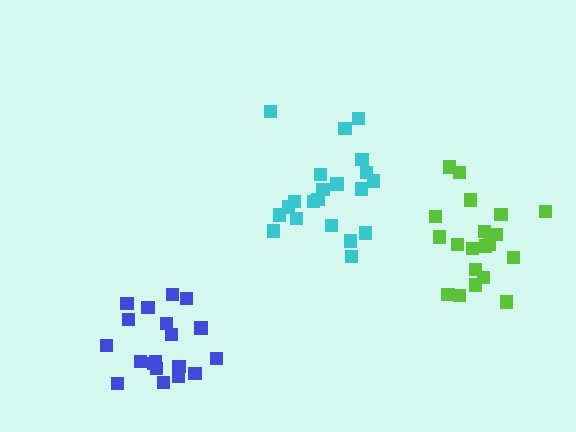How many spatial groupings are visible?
There are 3 spatial groupings.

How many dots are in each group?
Group 1: 19 dots, Group 2: 20 dots, Group 3: 21 dots (60 total).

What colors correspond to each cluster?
The clusters are colored: blue, lime, cyan.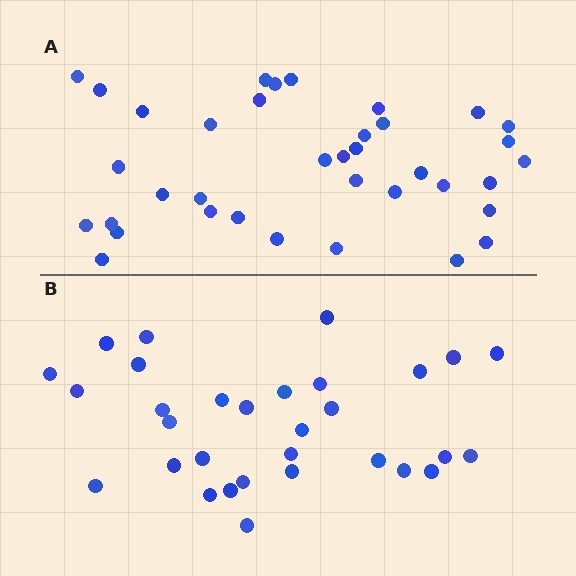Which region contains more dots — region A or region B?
Region A (the top region) has more dots.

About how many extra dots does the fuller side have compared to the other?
Region A has about 6 more dots than region B.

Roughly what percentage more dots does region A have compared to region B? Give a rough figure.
About 20% more.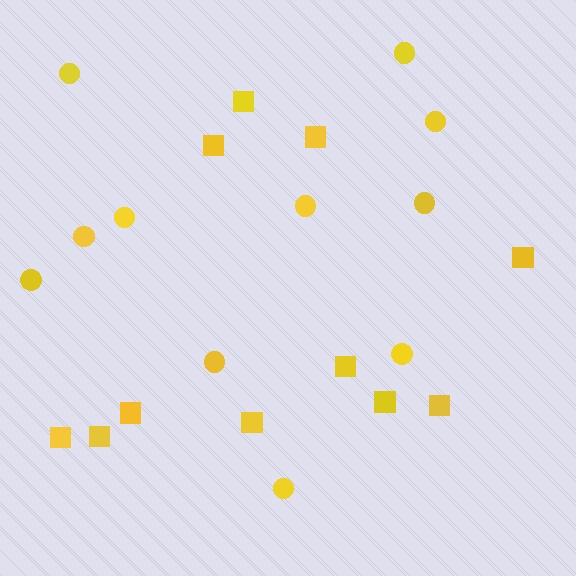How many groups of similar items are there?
There are 2 groups: one group of squares (11) and one group of circles (11).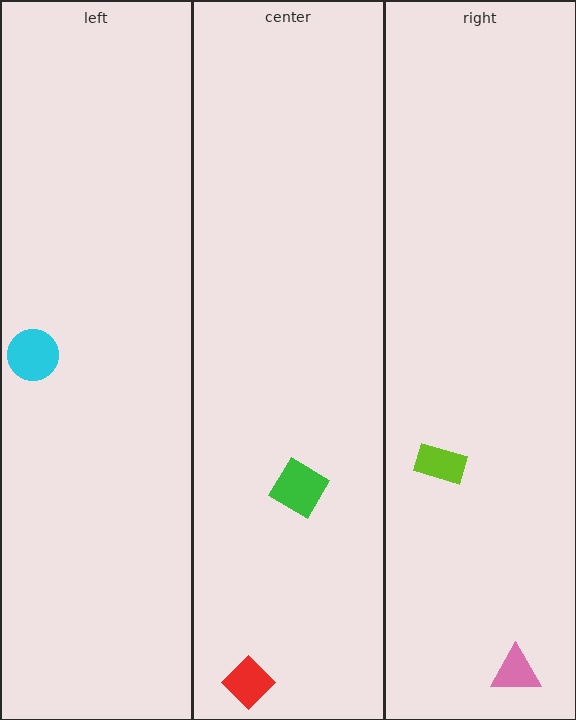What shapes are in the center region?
The green diamond, the red diamond.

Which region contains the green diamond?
The center region.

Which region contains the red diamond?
The center region.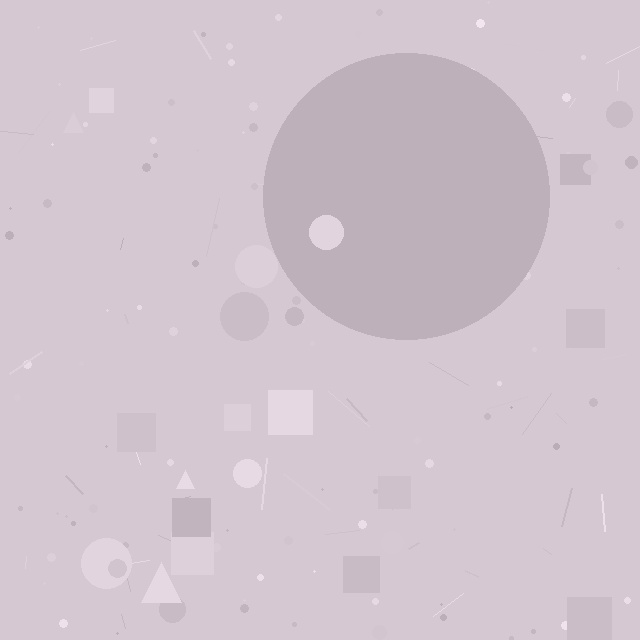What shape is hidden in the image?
A circle is hidden in the image.